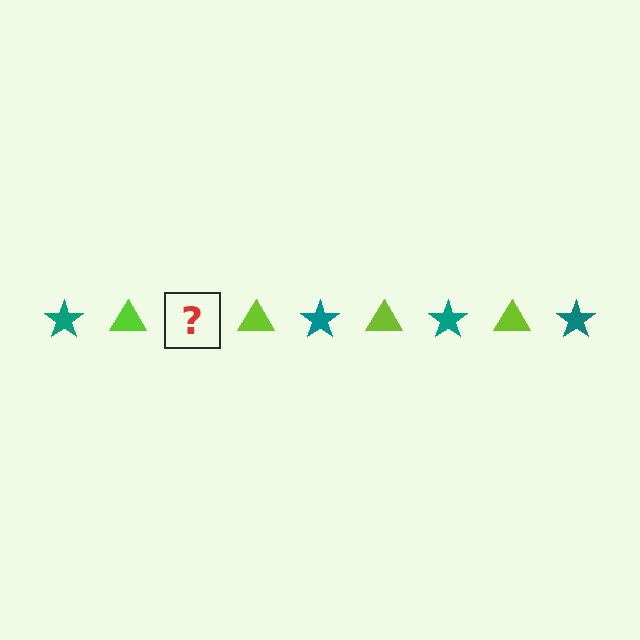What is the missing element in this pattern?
The missing element is a teal star.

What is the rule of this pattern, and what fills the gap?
The rule is that the pattern alternates between teal star and lime triangle. The gap should be filled with a teal star.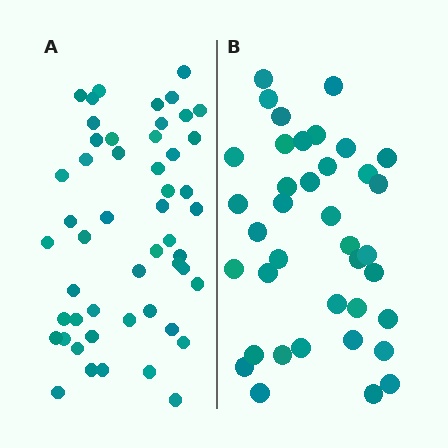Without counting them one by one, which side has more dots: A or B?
Region A (the left region) has more dots.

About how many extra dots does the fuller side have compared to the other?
Region A has approximately 15 more dots than region B.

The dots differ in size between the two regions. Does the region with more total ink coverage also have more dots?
No. Region B has more total ink coverage because its dots are larger, but region A actually contains more individual dots. Total area can be misleading — the number of items is what matters here.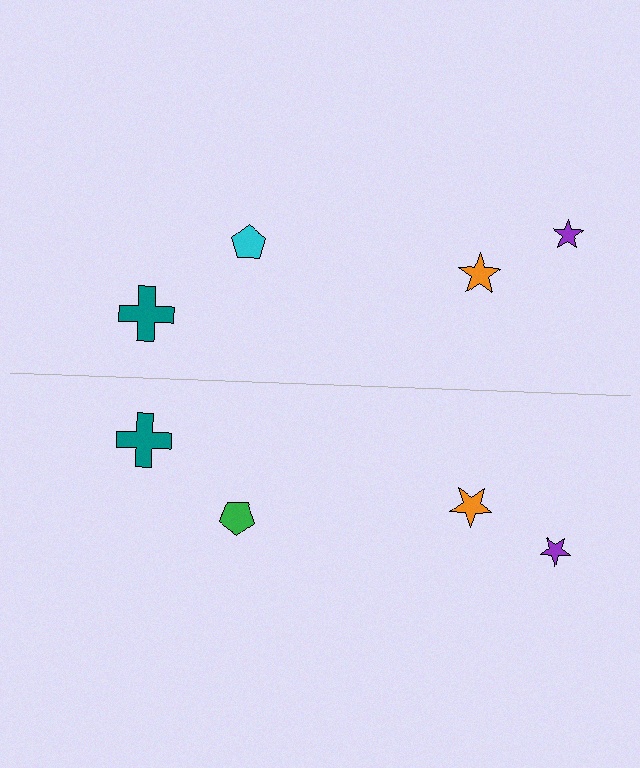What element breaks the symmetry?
The green pentagon on the bottom side breaks the symmetry — its mirror counterpart is cyan.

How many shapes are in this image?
There are 8 shapes in this image.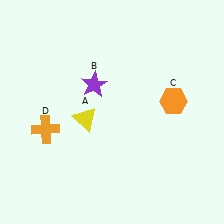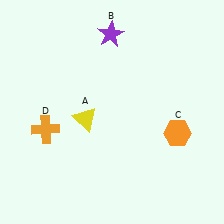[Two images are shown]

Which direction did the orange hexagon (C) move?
The orange hexagon (C) moved down.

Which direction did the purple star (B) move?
The purple star (B) moved up.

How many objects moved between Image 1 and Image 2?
2 objects moved between the two images.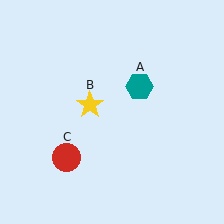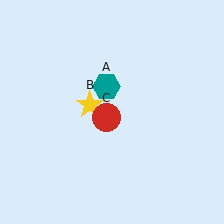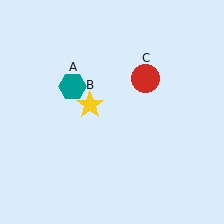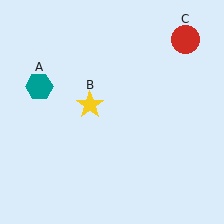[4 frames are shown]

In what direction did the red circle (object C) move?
The red circle (object C) moved up and to the right.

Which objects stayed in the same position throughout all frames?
Yellow star (object B) remained stationary.